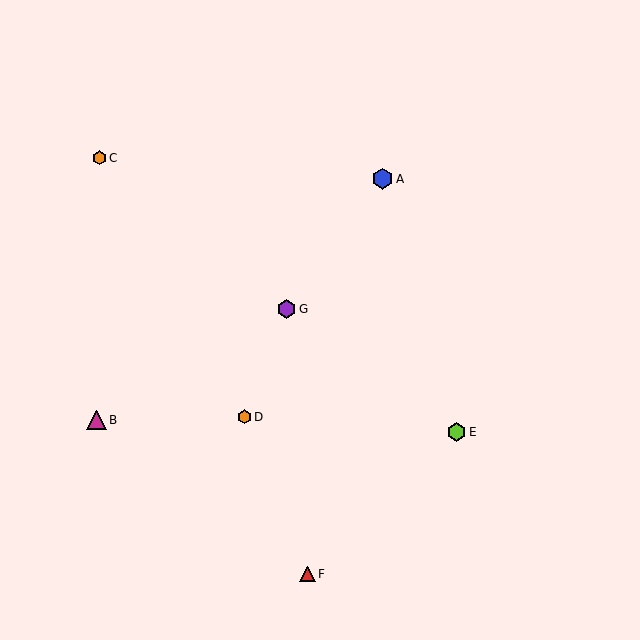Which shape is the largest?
The blue hexagon (labeled A) is the largest.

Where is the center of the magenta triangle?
The center of the magenta triangle is at (96, 420).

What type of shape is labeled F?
Shape F is a red triangle.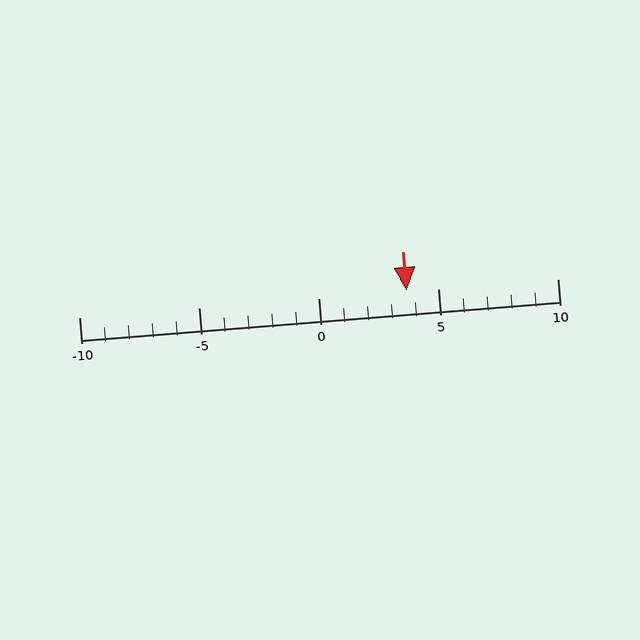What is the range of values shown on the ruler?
The ruler shows values from -10 to 10.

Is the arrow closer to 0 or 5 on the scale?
The arrow is closer to 5.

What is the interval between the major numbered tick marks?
The major tick marks are spaced 5 units apart.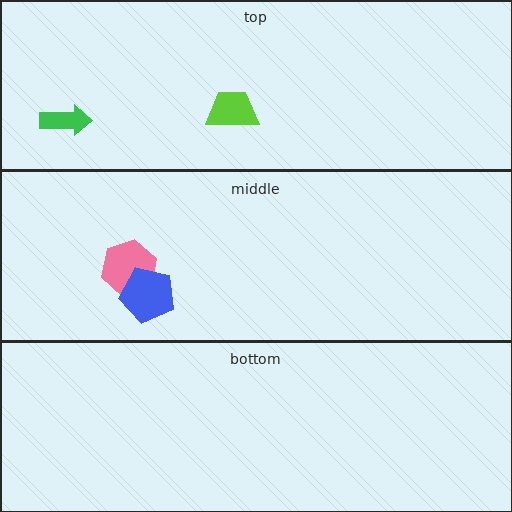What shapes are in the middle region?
The pink hexagon, the blue pentagon.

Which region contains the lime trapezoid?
The top region.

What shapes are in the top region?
The green arrow, the lime trapezoid.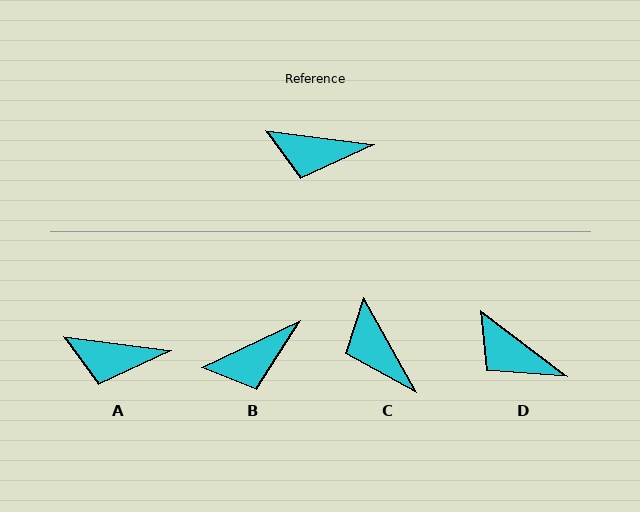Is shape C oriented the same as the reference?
No, it is off by about 54 degrees.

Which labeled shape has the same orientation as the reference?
A.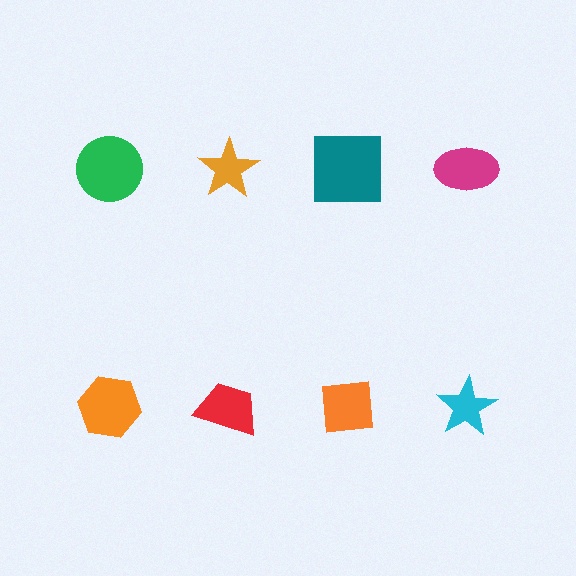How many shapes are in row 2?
4 shapes.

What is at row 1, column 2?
An orange star.